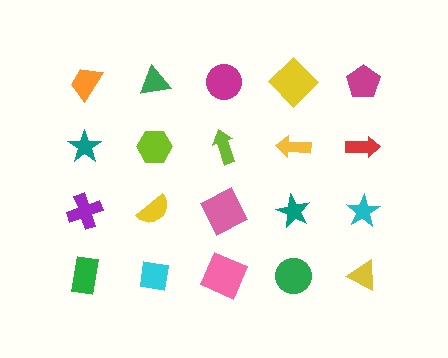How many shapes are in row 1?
5 shapes.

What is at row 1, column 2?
A green triangle.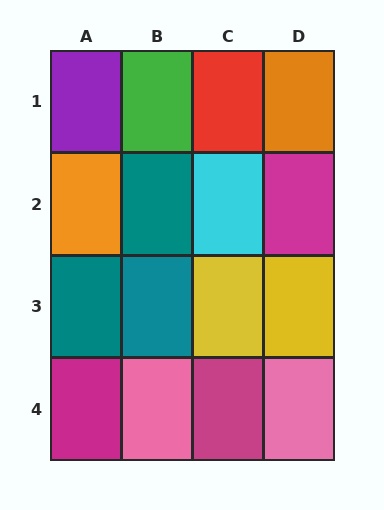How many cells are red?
1 cell is red.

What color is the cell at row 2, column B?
Teal.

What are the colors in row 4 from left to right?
Magenta, pink, magenta, pink.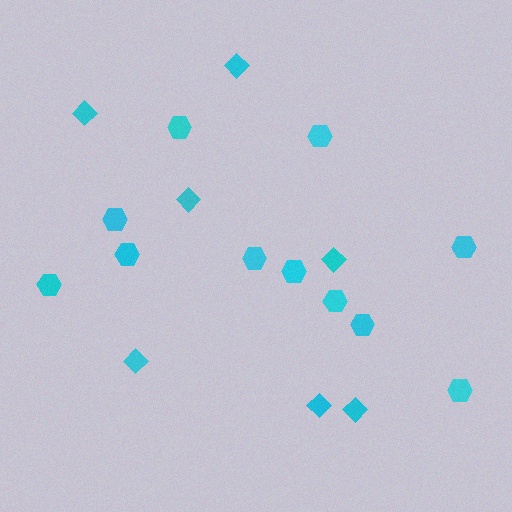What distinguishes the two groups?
There are 2 groups: one group of diamonds (7) and one group of hexagons (11).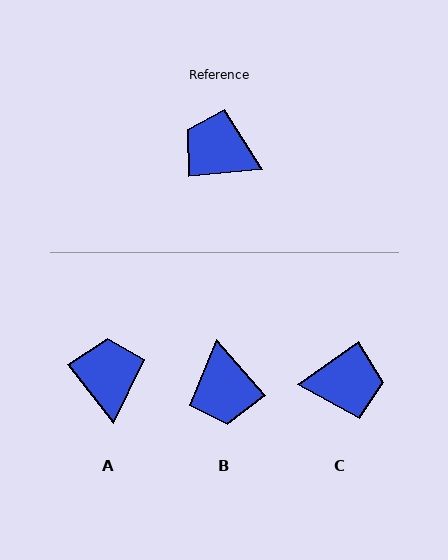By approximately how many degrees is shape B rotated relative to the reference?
Approximately 126 degrees counter-clockwise.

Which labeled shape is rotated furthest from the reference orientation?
C, about 151 degrees away.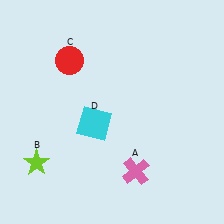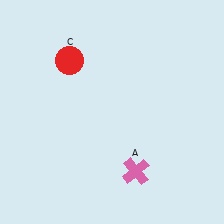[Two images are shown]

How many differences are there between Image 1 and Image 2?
There are 2 differences between the two images.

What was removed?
The cyan square (D), the lime star (B) were removed in Image 2.